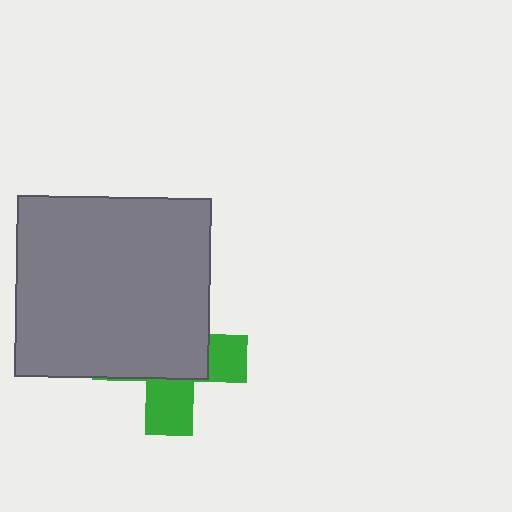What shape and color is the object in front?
The object in front is a gray rectangle.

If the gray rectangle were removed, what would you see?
You would see the complete green cross.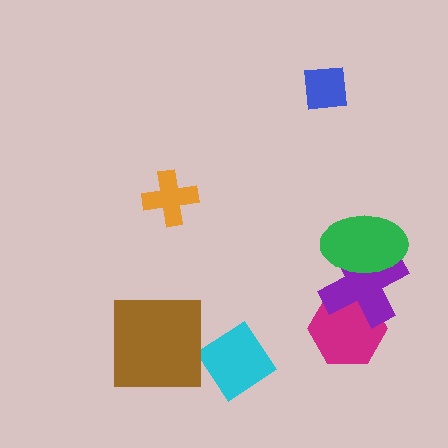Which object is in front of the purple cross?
The green ellipse is in front of the purple cross.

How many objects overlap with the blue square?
0 objects overlap with the blue square.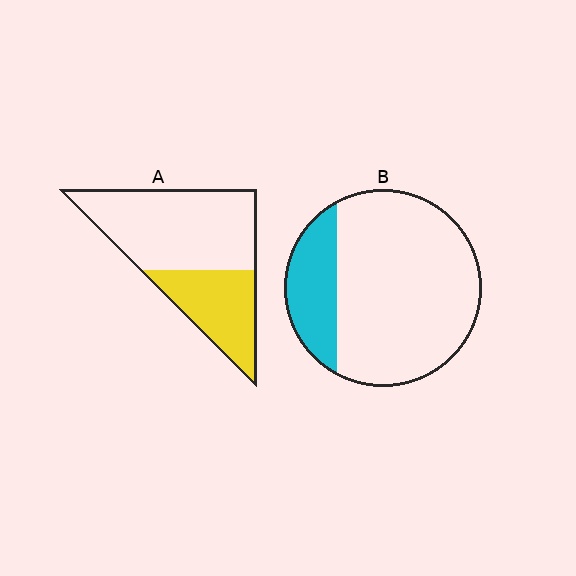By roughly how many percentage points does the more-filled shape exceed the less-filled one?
By roughly 15 percentage points (A over B).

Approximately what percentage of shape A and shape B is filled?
A is approximately 35% and B is approximately 20%.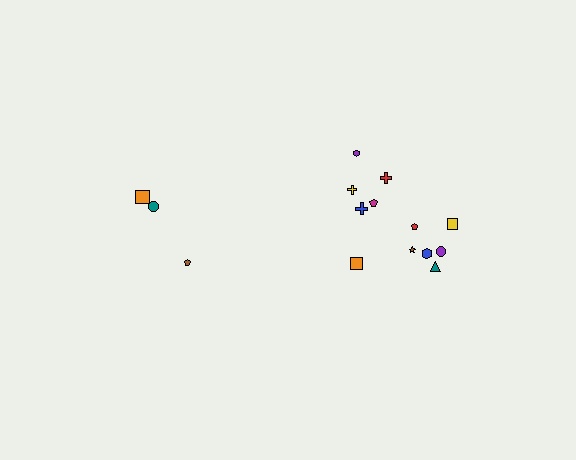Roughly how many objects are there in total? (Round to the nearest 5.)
Roughly 15 objects in total.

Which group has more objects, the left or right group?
The right group.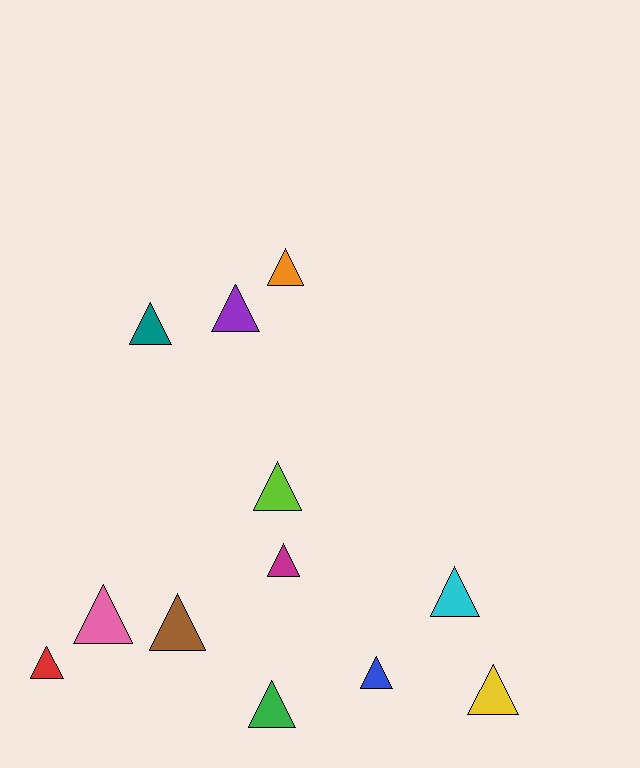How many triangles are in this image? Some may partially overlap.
There are 12 triangles.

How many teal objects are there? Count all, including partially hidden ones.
There is 1 teal object.